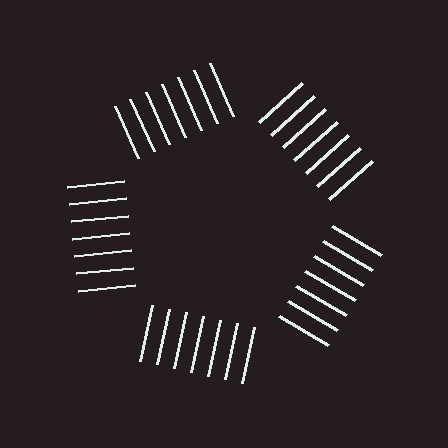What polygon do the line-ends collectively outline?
An illusory pentagon — the line segments terminate on its edges but no continuous stroke is drawn.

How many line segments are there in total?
35 — 7 along each of the 5 edges.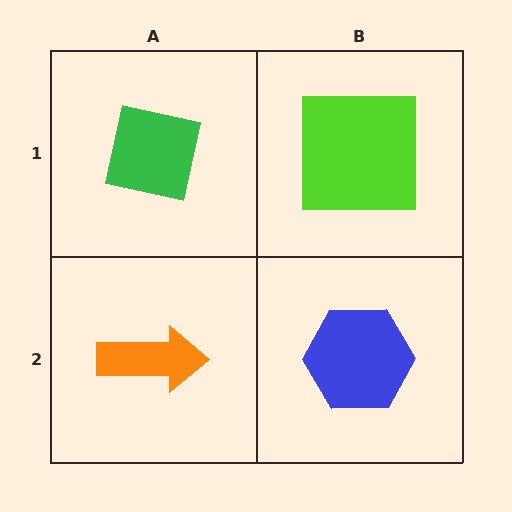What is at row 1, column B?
A lime square.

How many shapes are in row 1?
2 shapes.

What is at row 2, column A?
An orange arrow.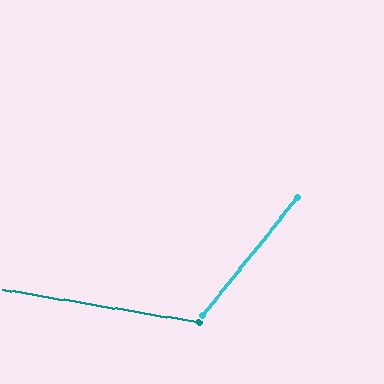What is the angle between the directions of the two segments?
Approximately 60 degrees.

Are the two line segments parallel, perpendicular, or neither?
Neither parallel nor perpendicular — they differ by about 60°.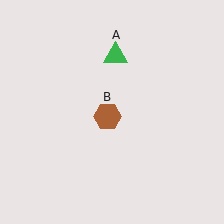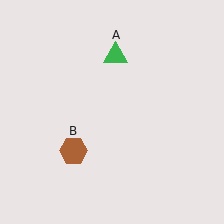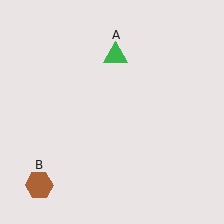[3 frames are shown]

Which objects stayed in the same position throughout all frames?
Green triangle (object A) remained stationary.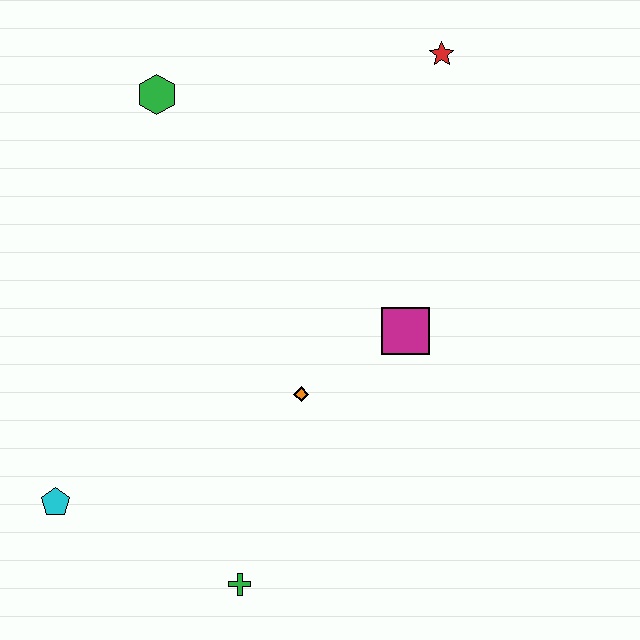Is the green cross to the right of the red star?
No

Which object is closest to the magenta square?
The orange diamond is closest to the magenta square.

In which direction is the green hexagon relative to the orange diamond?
The green hexagon is above the orange diamond.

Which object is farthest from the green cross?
The red star is farthest from the green cross.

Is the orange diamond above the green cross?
Yes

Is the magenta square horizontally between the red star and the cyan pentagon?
Yes